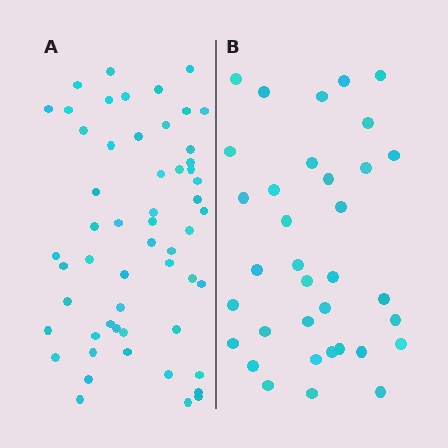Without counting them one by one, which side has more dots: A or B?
Region A (the left region) has more dots.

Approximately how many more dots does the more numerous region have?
Region A has approximately 20 more dots than region B.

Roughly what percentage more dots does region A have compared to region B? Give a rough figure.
About 55% more.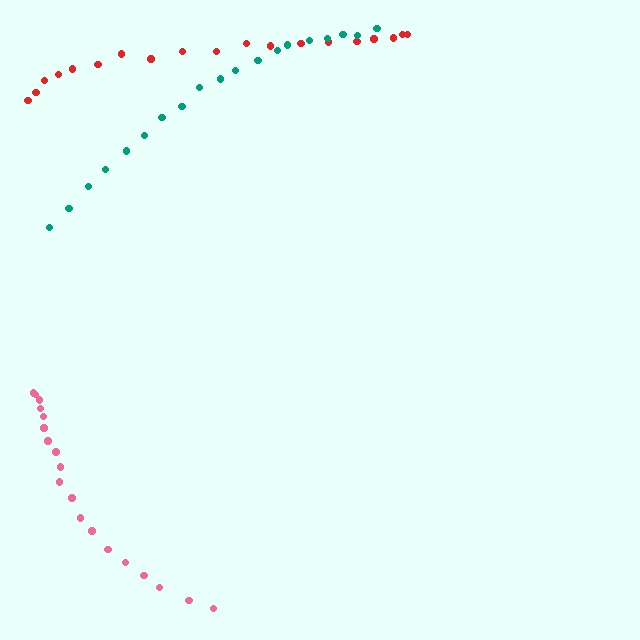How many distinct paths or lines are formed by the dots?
There are 3 distinct paths.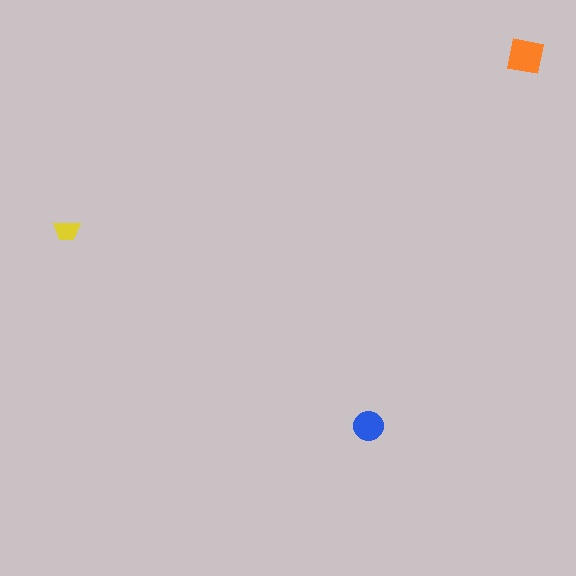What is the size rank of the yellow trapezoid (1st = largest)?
3rd.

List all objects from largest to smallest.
The orange square, the blue circle, the yellow trapezoid.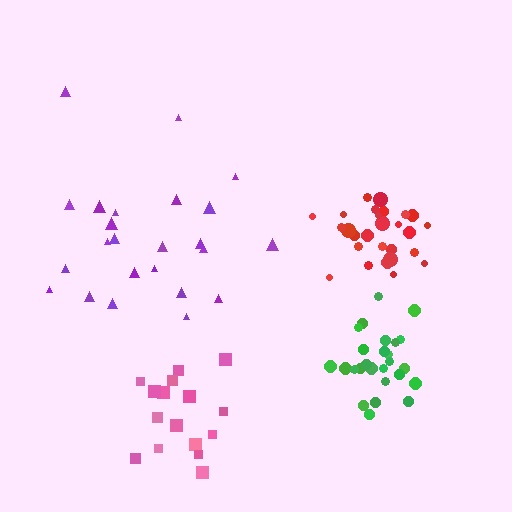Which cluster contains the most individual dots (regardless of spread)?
Red (29).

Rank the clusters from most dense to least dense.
red, green, pink, purple.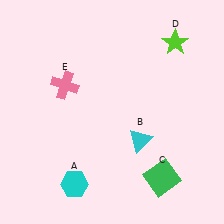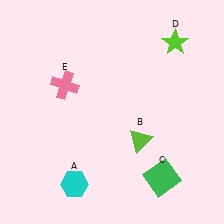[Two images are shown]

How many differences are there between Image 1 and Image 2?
There is 1 difference between the two images.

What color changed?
The triangle (B) changed from cyan in Image 1 to lime in Image 2.